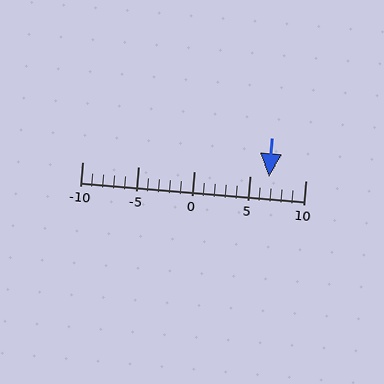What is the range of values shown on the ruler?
The ruler shows values from -10 to 10.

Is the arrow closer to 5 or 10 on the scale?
The arrow is closer to 5.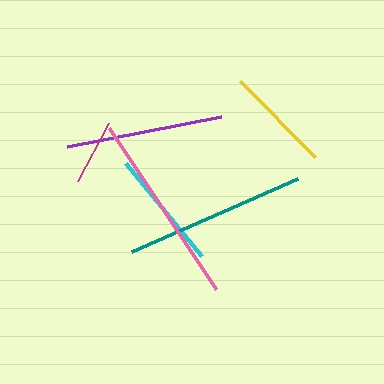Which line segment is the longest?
The pink line is the longest at approximately 193 pixels.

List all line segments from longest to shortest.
From longest to shortest: pink, teal, purple, cyan, yellow, magenta.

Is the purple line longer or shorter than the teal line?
The teal line is longer than the purple line.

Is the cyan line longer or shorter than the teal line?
The teal line is longer than the cyan line.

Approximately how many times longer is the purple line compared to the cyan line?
The purple line is approximately 1.3 times the length of the cyan line.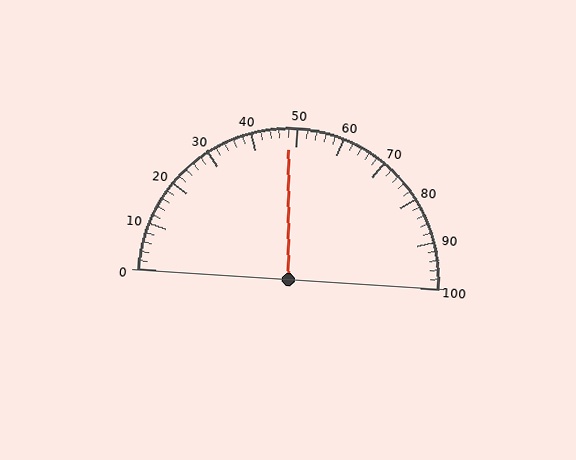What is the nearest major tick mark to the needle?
The nearest major tick mark is 50.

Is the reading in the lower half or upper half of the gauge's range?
The reading is in the lower half of the range (0 to 100).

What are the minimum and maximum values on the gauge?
The gauge ranges from 0 to 100.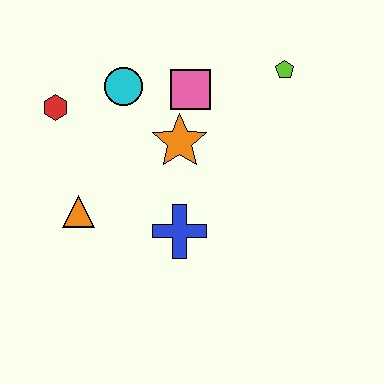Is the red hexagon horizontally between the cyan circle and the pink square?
No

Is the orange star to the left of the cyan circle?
No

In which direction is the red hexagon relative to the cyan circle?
The red hexagon is to the left of the cyan circle.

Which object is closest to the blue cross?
The orange star is closest to the blue cross.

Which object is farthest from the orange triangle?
The lime pentagon is farthest from the orange triangle.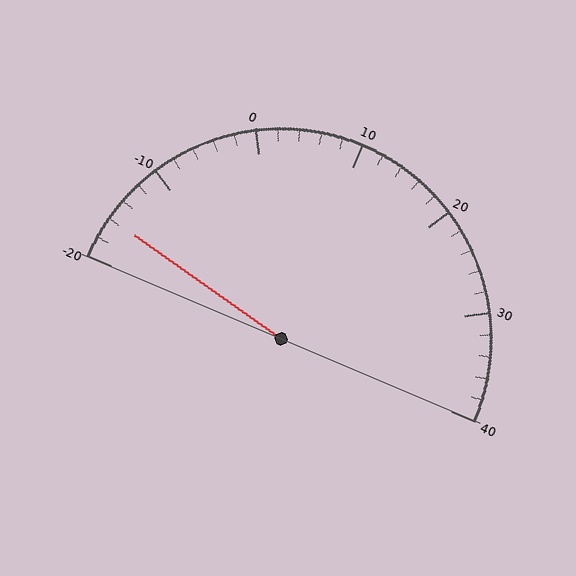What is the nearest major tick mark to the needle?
The nearest major tick mark is -20.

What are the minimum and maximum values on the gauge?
The gauge ranges from -20 to 40.